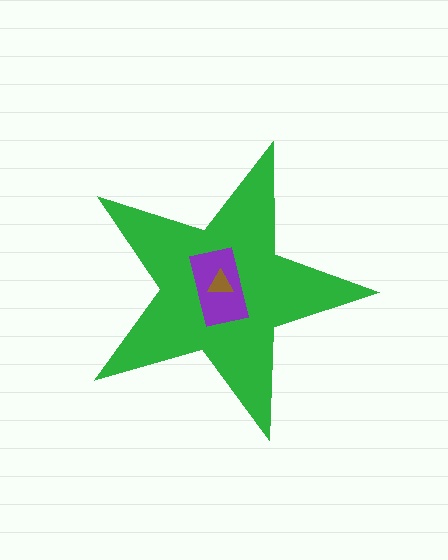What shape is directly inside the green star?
The purple rectangle.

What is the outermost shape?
The green star.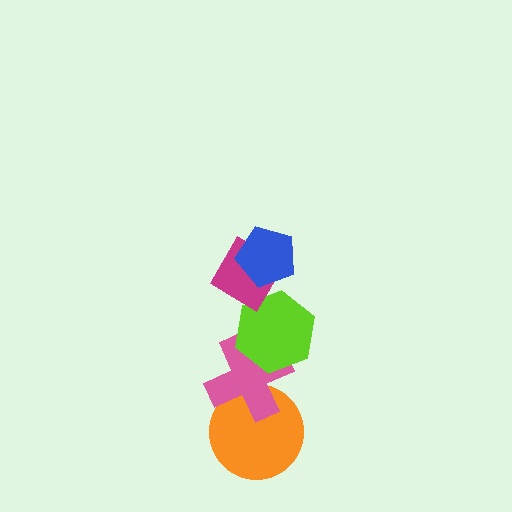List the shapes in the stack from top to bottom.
From top to bottom: the blue pentagon, the magenta diamond, the lime hexagon, the pink cross, the orange circle.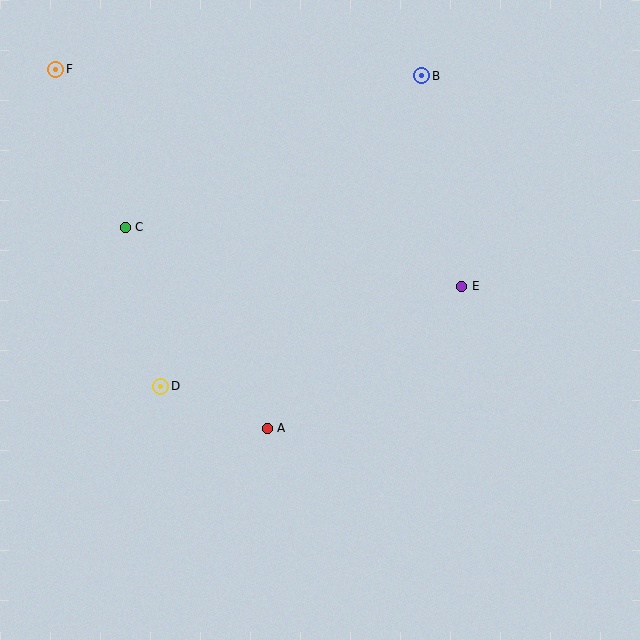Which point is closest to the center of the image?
Point A at (267, 428) is closest to the center.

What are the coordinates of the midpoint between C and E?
The midpoint between C and E is at (294, 257).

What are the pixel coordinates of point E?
Point E is at (462, 286).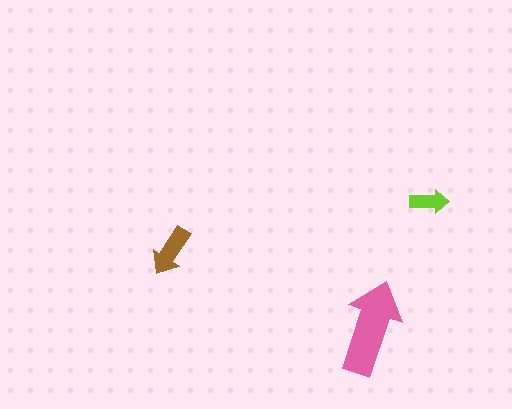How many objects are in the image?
There are 3 objects in the image.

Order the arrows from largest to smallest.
the pink one, the brown one, the lime one.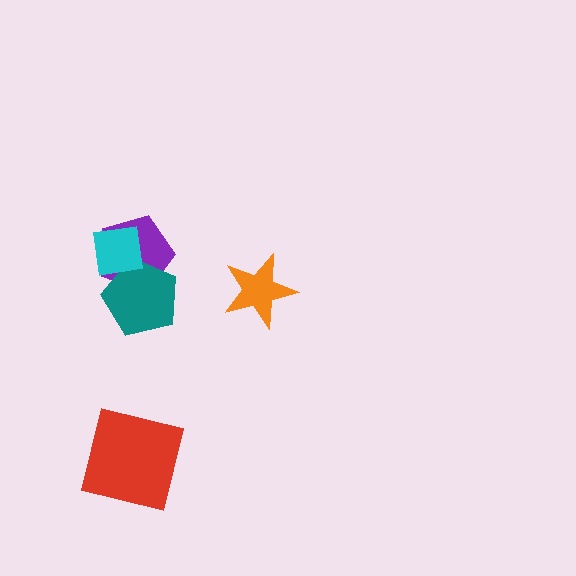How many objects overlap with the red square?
0 objects overlap with the red square.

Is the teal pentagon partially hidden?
Yes, it is partially covered by another shape.